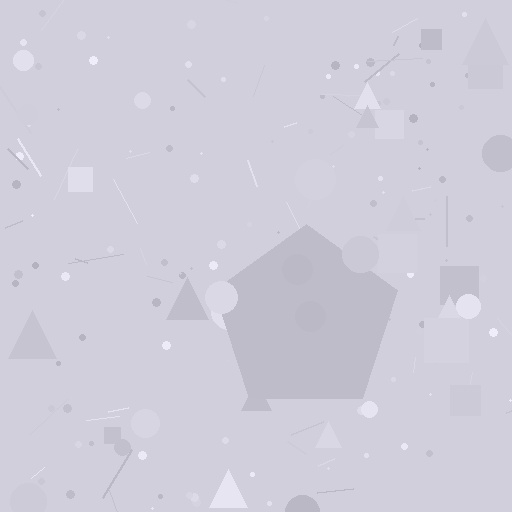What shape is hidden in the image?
A pentagon is hidden in the image.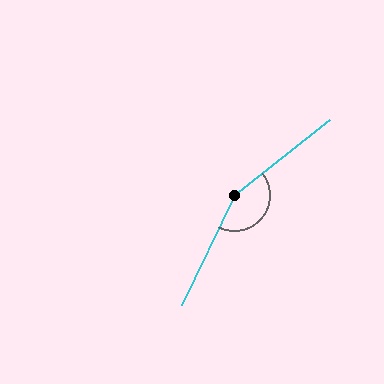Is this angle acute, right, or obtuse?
It is obtuse.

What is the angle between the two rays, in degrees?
Approximately 154 degrees.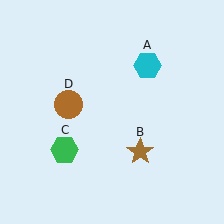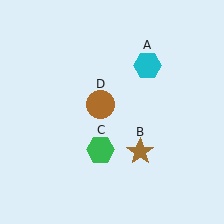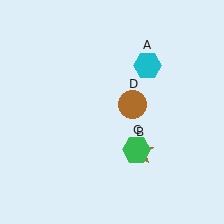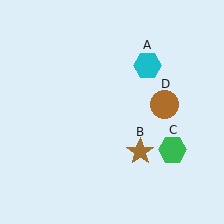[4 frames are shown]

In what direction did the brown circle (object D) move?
The brown circle (object D) moved right.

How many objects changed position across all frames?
2 objects changed position: green hexagon (object C), brown circle (object D).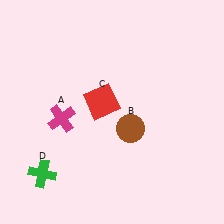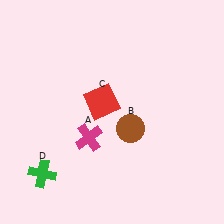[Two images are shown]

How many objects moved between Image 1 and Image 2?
1 object moved between the two images.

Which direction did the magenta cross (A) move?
The magenta cross (A) moved right.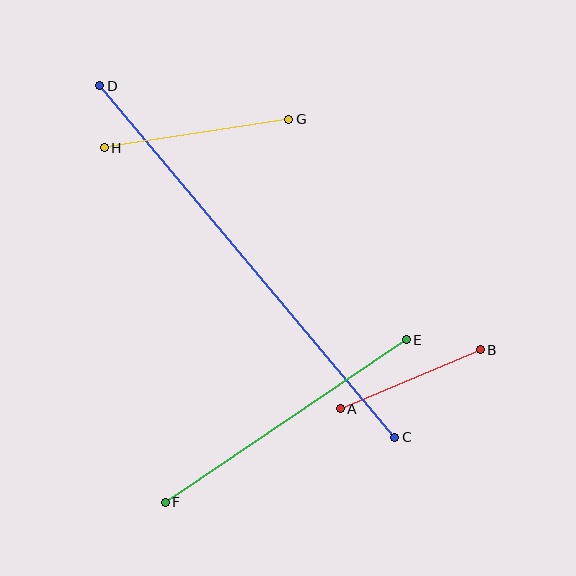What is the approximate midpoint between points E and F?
The midpoint is at approximately (286, 421) pixels.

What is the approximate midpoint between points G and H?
The midpoint is at approximately (197, 133) pixels.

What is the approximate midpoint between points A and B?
The midpoint is at approximately (410, 379) pixels.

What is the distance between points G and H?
The distance is approximately 187 pixels.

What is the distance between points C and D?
The distance is approximately 459 pixels.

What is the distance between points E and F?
The distance is approximately 291 pixels.